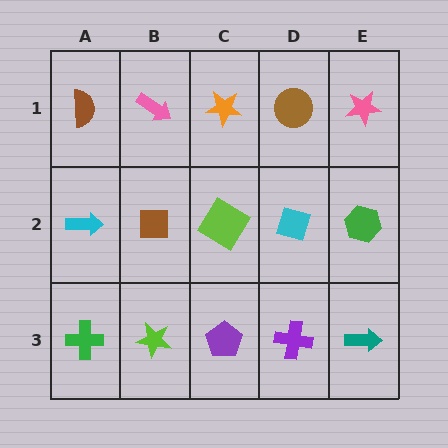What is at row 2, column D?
A cyan diamond.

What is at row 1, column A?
A brown semicircle.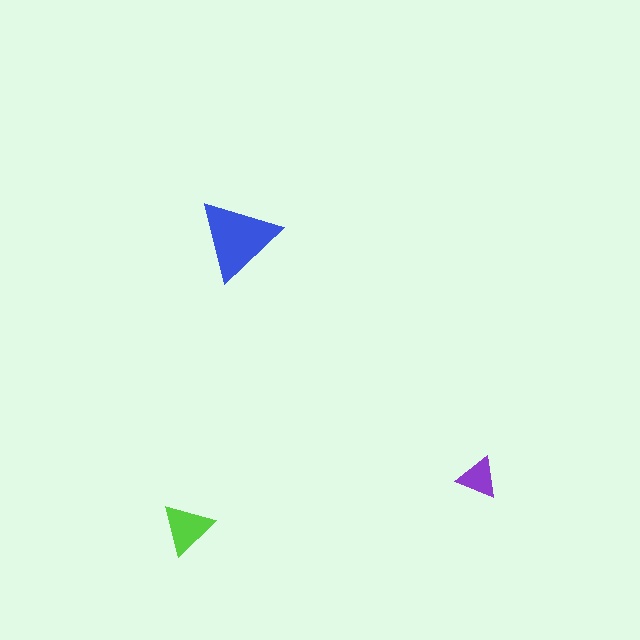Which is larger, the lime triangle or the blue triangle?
The blue one.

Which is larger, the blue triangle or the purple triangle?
The blue one.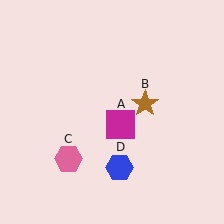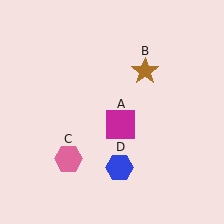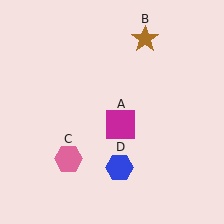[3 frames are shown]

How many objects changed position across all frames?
1 object changed position: brown star (object B).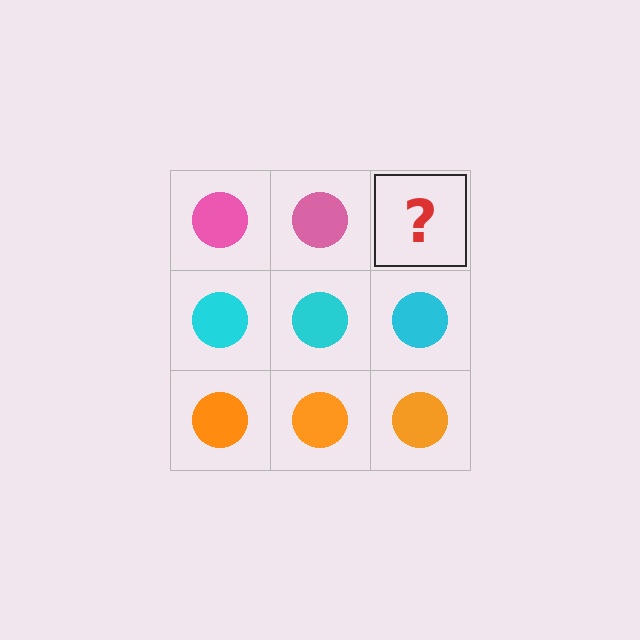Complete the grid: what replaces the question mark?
The question mark should be replaced with a pink circle.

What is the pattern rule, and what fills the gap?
The rule is that each row has a consistent color. The gap should be filled with a pink circle.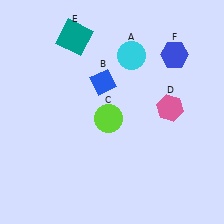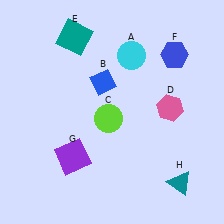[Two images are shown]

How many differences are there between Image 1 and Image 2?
There are 2 differences between the two images.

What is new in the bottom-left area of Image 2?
A purple square (G) was added in the bottom-left area of Image 2.